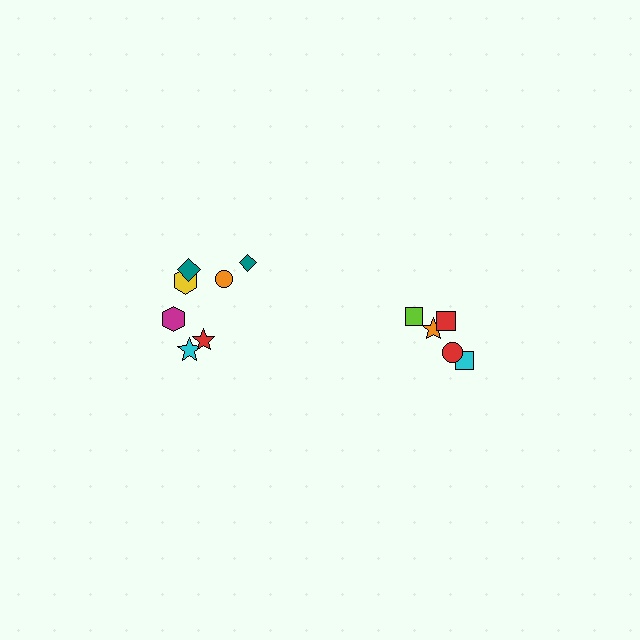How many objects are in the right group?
There are 5 objects.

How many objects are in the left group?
There are 7 objects.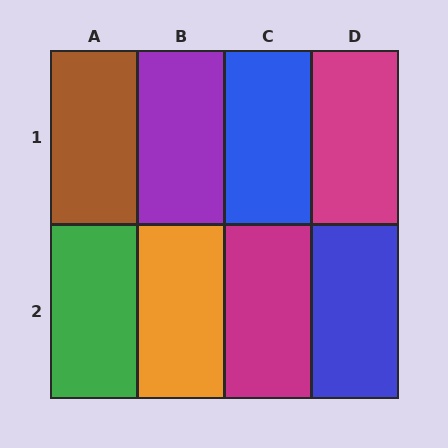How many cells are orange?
1 cell is orange.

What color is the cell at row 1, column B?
Purple.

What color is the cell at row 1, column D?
Magenta.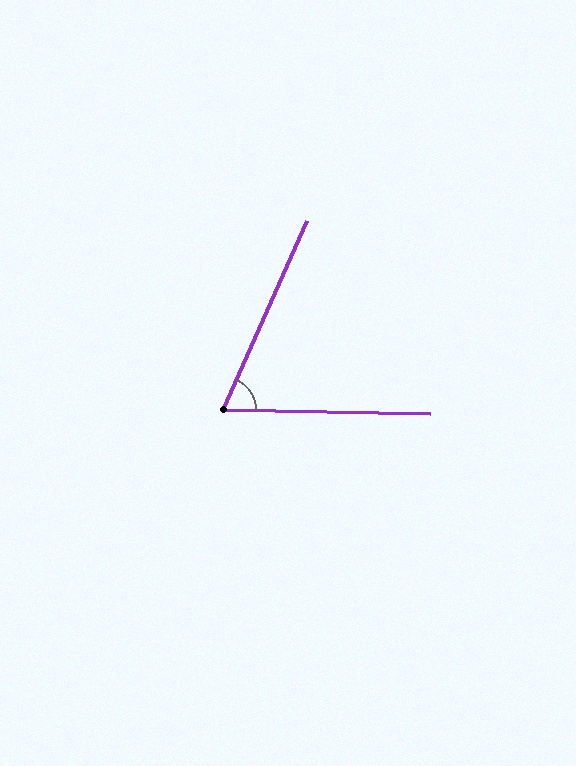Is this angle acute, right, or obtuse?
It is acute.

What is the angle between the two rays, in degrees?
Approximately 67 degrees.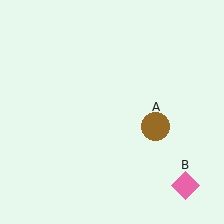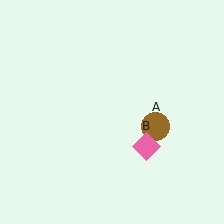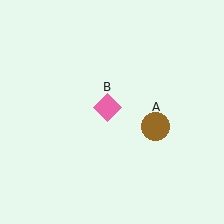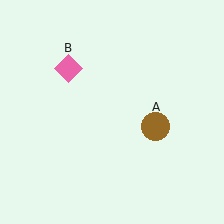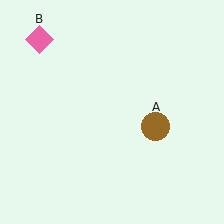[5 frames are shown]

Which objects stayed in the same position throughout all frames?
Brown circle (object A) remained stationary.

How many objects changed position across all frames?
1 object changed position: pink diamond (object B).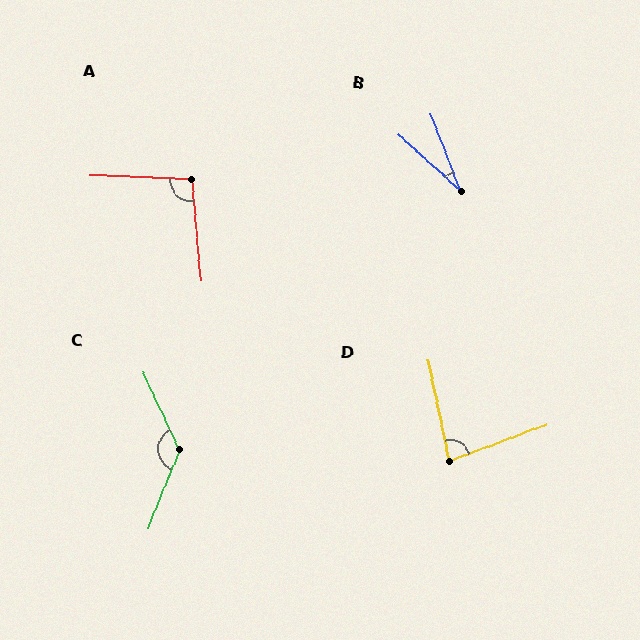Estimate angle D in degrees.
Approximately 81 degrees.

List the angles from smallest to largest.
B (27°), D (81°), A (97°), C (133°).